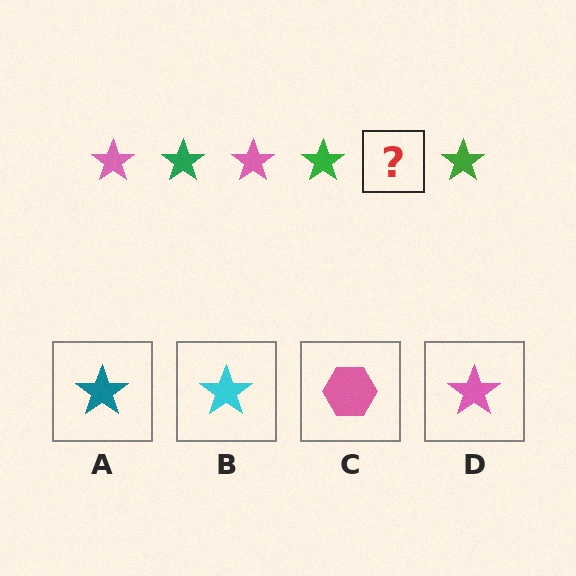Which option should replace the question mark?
Option D.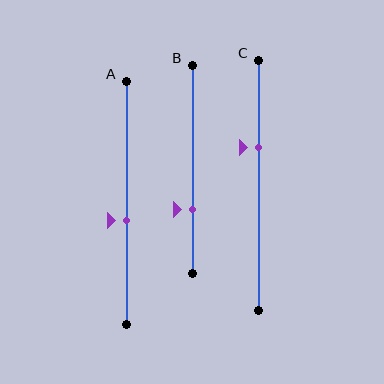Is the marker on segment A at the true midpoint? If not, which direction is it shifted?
No, the marker on segment A is shifted downward by about 7% of the segment length.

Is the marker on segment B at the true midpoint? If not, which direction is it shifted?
No, the marker on segment B is shifted downward by about 19% of the segment length.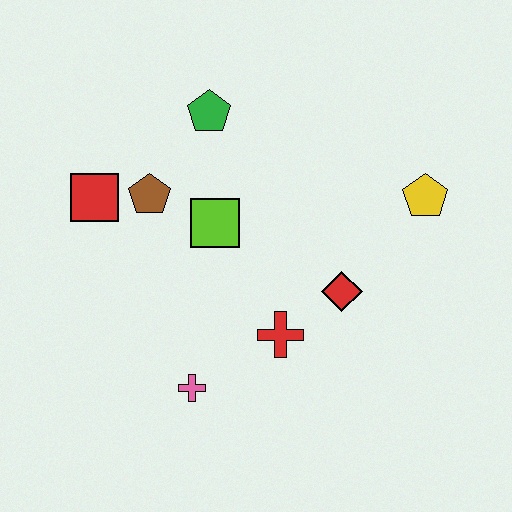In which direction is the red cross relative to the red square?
The red cross is to the right of the red square.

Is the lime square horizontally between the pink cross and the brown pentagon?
No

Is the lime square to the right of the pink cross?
Yes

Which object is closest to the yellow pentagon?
The red diamond is closest to the yellow pentagon.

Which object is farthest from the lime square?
The yellow pentagon is farthest from the lime square.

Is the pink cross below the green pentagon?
Yes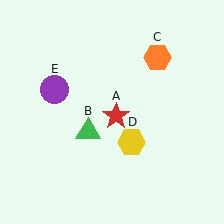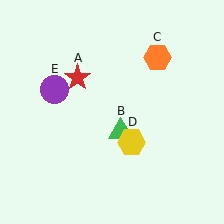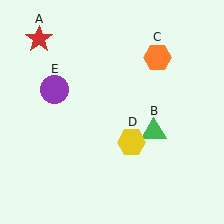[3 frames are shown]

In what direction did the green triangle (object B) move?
The green triangle (object B) moved right.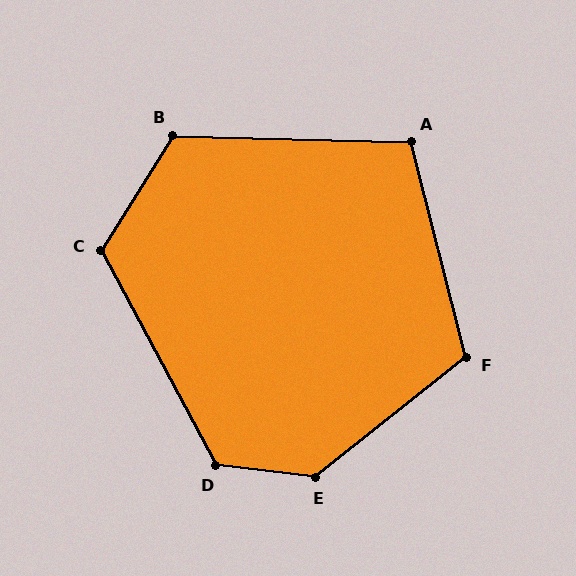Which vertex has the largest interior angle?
E, at approximately 135 degrees.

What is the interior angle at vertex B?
Approximately 121 degrees (obtuse).